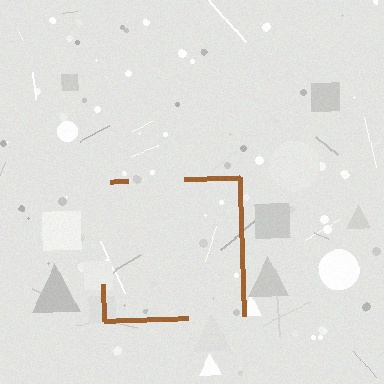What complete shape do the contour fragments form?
The contour fragments form a square.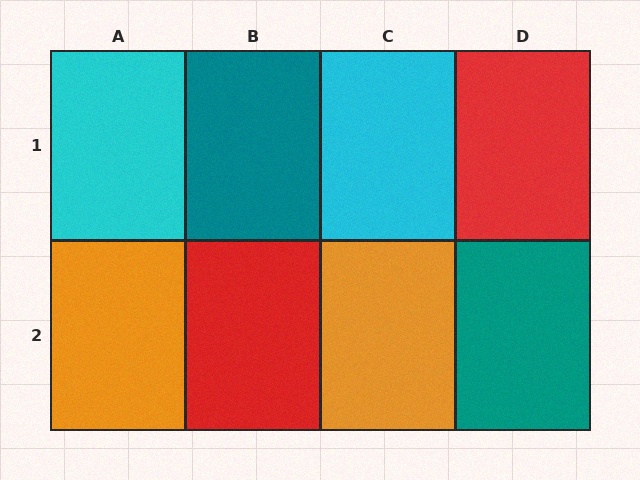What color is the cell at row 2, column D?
Teal.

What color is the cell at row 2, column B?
Red.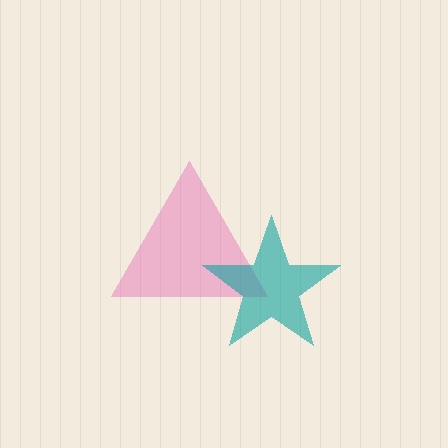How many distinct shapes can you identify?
There are 2 distinct shapes: a pink triangle, a teal star.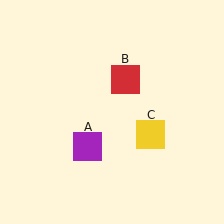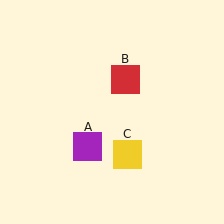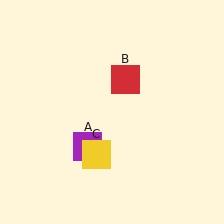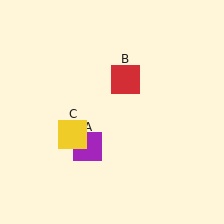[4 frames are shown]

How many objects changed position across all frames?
1 object changed position: yellow square (object C).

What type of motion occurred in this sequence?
The yellow square (object C) rotated clockwise around the center of the scene.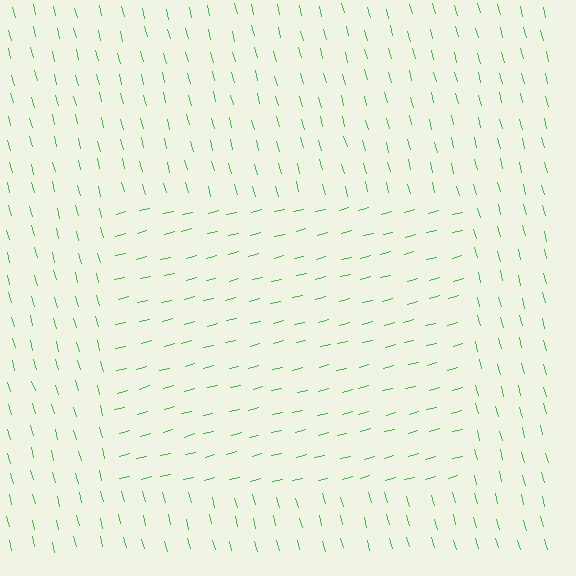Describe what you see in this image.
The image is filled with small green line segments. A rectangle region in the image has lines oriented differently from the surrounding lines, creating a visible texture boundary.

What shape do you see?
I see a rectangle.